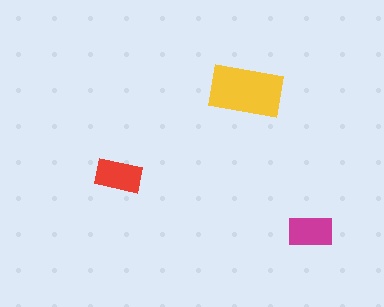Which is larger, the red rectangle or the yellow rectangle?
The yellow one.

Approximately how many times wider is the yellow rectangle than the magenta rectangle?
About 1.5 times wider.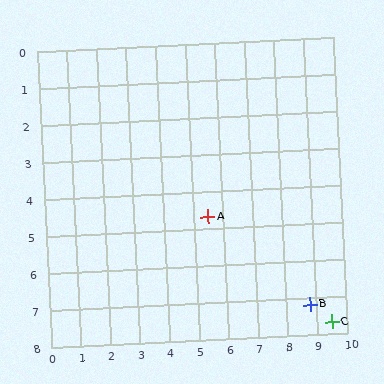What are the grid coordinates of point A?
Point A is at approximately (5.5, 4.7).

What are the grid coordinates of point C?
Point C is at approximately (9.5, 7.7).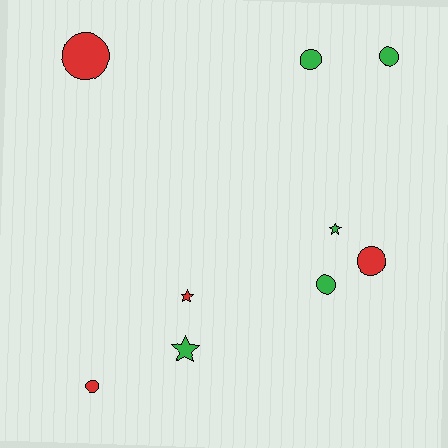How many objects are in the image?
There are 9 objects.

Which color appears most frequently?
Green, with 5 objects.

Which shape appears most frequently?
Circle, with 6 objects.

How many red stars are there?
There is 1 red star.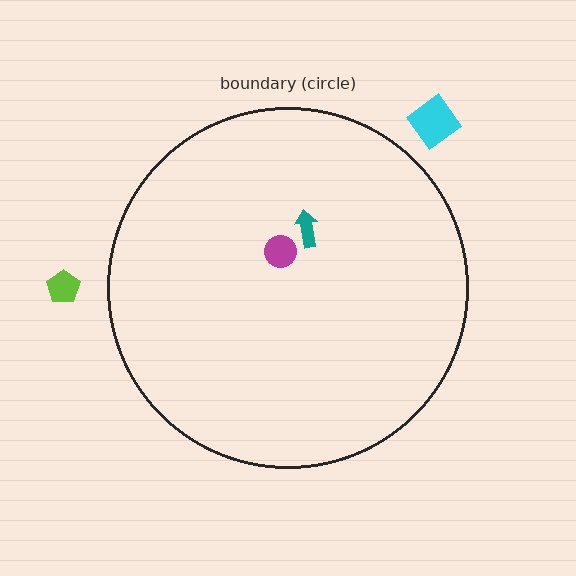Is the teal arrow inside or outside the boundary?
Inside.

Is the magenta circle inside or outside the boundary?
Inside.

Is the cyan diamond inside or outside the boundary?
Outside.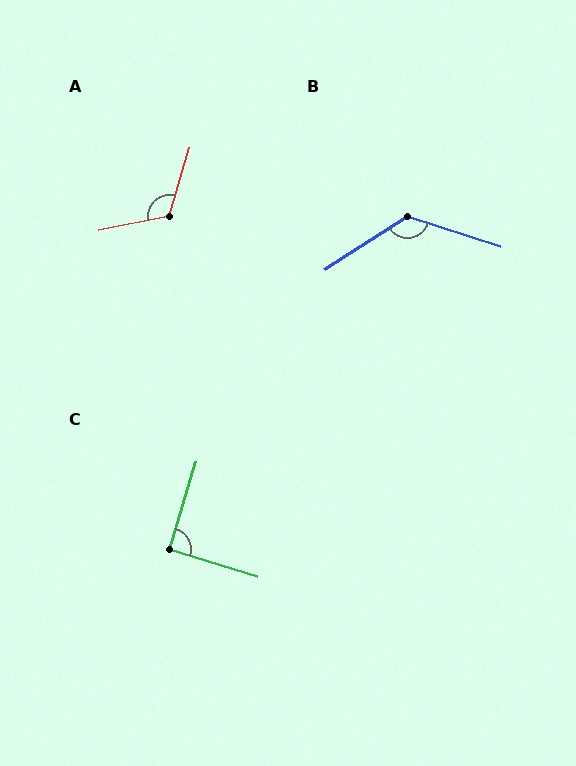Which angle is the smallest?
C, at approximately 91 degrees.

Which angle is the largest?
B, at approximately 129 degrees.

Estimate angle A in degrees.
Approximately 117 degrees.